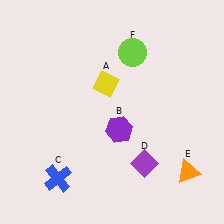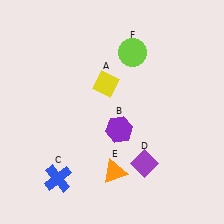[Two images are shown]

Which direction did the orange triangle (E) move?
The orange triangle (E) moved left.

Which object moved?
The orange triangle (E) moved left.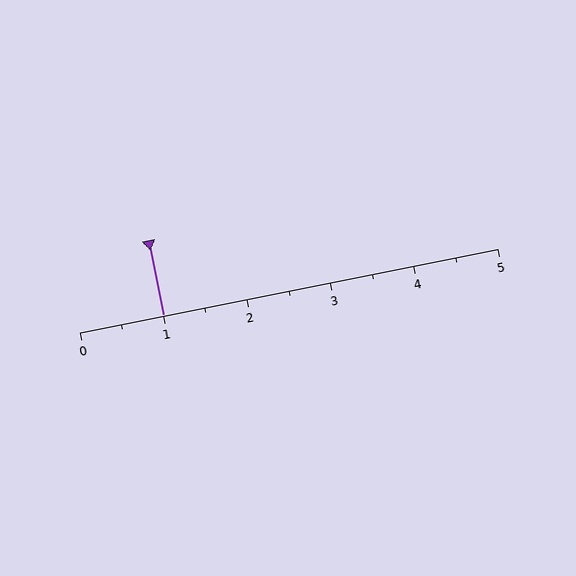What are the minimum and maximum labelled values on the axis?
The axis runs from 0 to 5.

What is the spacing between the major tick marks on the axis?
The major ticks are spaced 1 apart.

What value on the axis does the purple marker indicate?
The marker indicates approximately 1.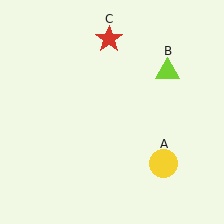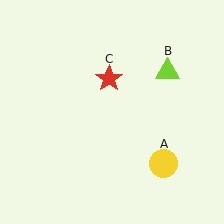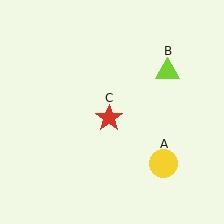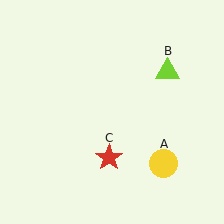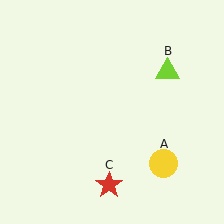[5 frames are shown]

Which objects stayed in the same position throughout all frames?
Yellow circle (object A) and lime triangle (object B) remained stationary.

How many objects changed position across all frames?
1 object changed position: red star (object C).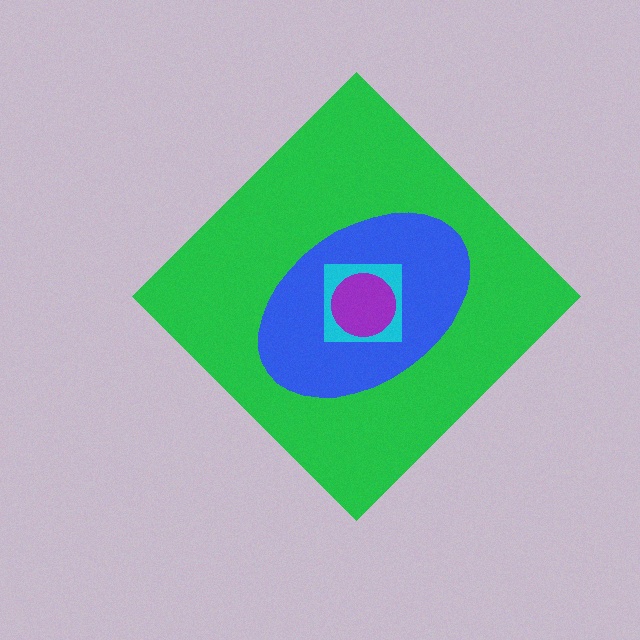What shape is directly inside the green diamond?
The blue ellipse.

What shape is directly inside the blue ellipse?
The cyan square.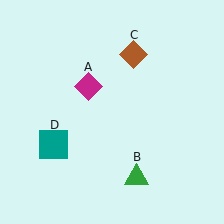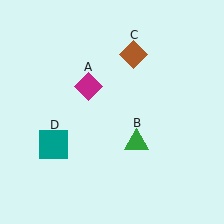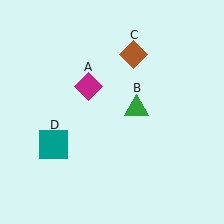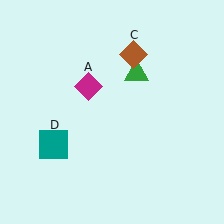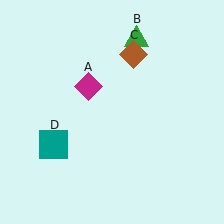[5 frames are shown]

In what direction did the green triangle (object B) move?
The green triangle (object B) moved up.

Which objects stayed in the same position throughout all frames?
Magenta diamond (object A) and brown diamond (object C) and teal square (object D) remained stationary.